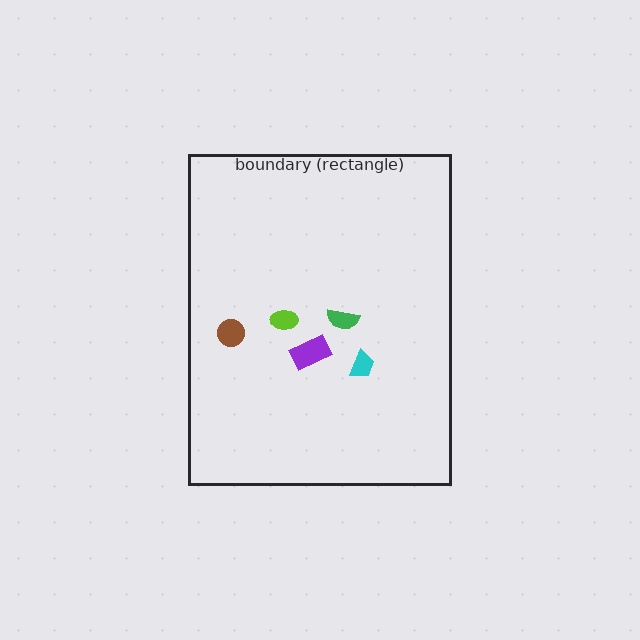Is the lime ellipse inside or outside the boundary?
Inside.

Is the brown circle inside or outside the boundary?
Inside.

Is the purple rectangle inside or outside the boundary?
Inside.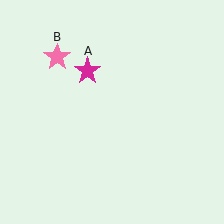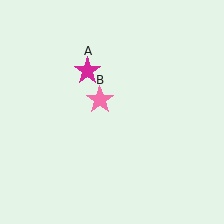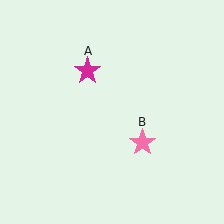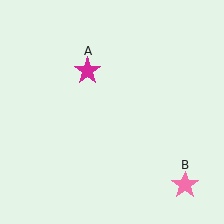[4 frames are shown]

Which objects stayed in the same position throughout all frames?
Magenta star (object A) remained stationary.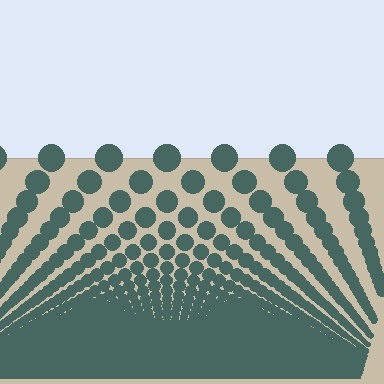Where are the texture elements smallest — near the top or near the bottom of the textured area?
Near the bottom.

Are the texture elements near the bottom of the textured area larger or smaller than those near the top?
Smaller. The gradient is inverted — elements near the bottom are smaller and denser.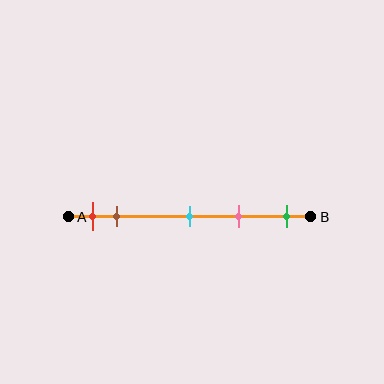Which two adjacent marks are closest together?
The red and brown marks are the closest adjacent pair.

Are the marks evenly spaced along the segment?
No, the marks are not evenly spaced.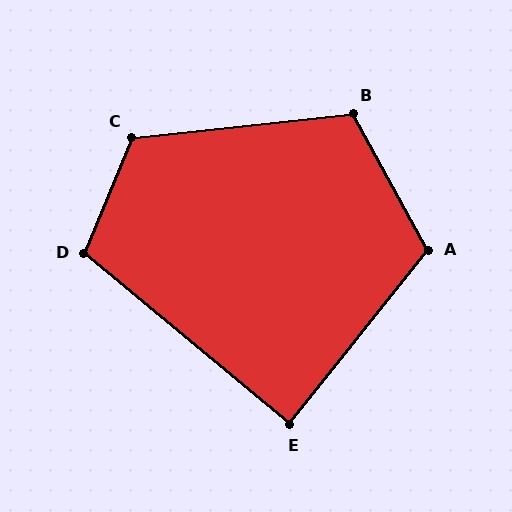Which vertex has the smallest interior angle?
E, at approximately 89 degrees.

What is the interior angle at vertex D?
Approximately 108 degrees (obtuse).